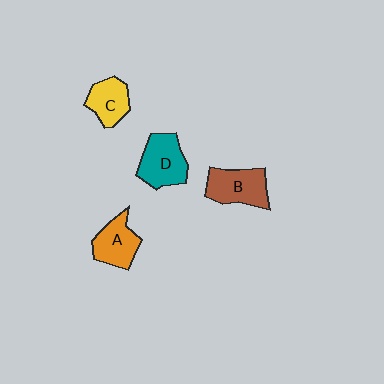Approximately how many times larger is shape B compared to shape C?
Approximately 1.3 times.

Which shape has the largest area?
Shape D (teal).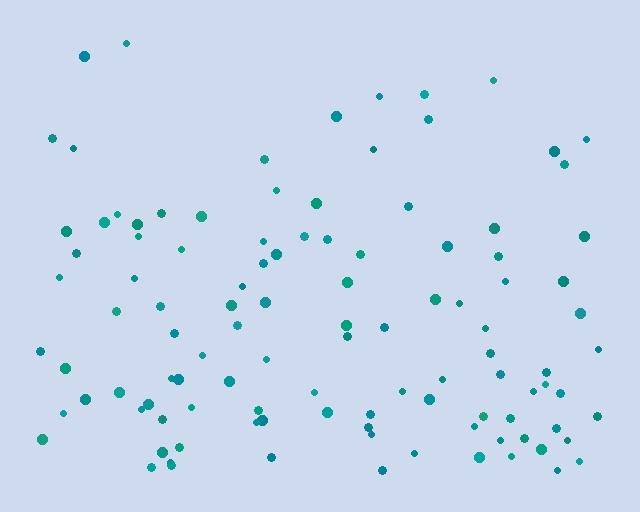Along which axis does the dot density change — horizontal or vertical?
Vertical.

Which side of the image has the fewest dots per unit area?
The top.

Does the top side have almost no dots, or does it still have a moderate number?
Still a moderate number, just noticeably fewer than the bottom.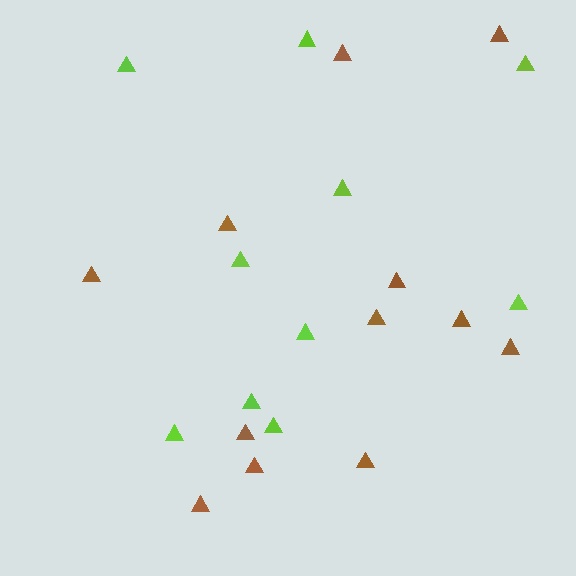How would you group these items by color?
There are 2 groups: one group of lime triangles (10) and one group of brown triangles (12).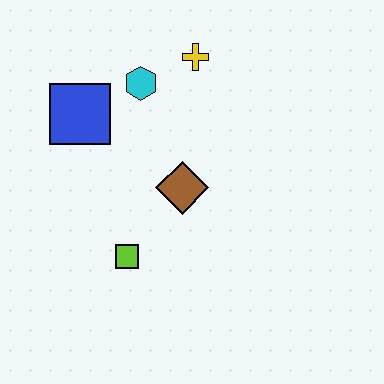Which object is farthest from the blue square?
The lime square is farthest from the blue square.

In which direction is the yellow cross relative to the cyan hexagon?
The yellow cross is to the right of the cyan hexagon.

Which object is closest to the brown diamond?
The lime square is closest to the brown diamond.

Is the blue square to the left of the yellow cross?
Yes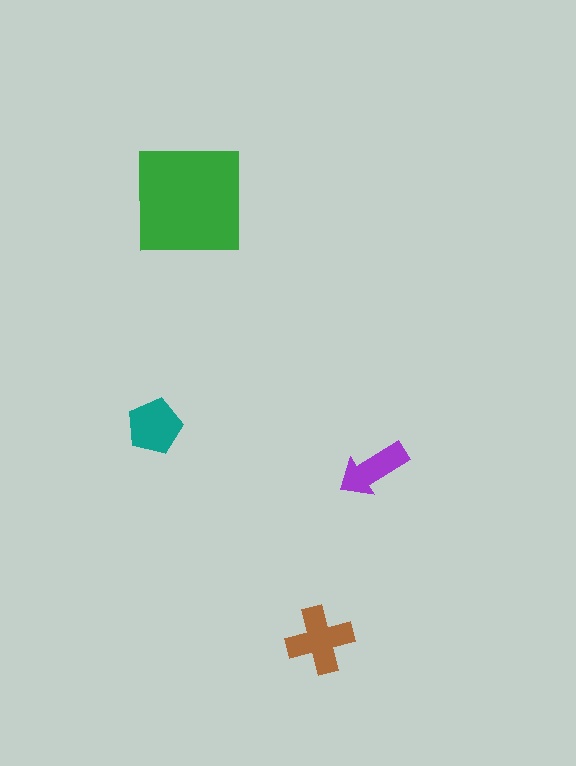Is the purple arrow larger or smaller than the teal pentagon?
Smaller.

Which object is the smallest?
The purple arrow.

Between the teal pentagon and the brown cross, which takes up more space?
The brown cross.